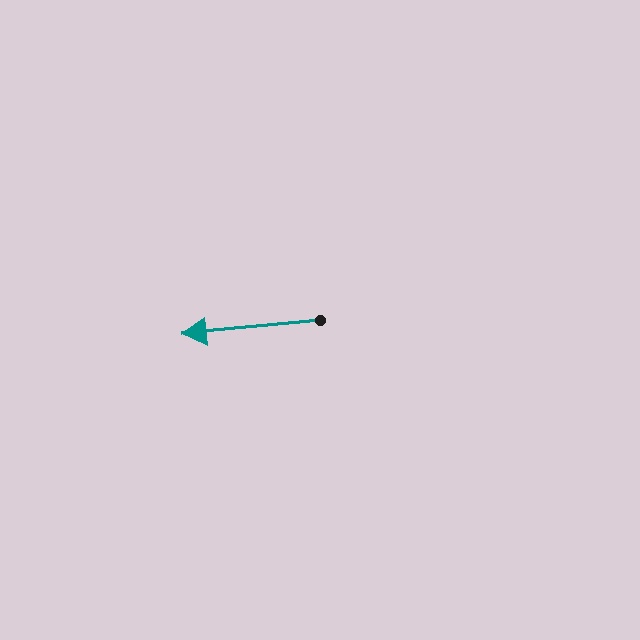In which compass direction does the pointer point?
West.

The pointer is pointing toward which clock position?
Roughly 9 o'clock.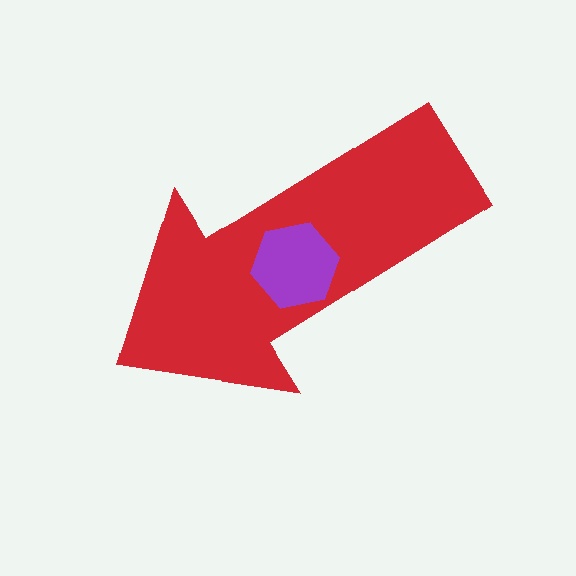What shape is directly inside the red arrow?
The purple hexagon.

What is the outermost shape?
The red arrow.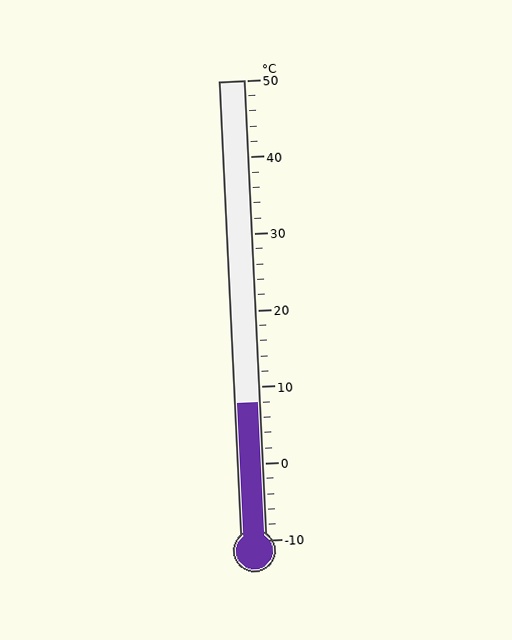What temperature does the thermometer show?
The thermometer shows approximately 8°C.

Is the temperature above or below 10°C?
The temperature is below 10°C.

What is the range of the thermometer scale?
The thermometer scale ranges from -10°C to 50°C.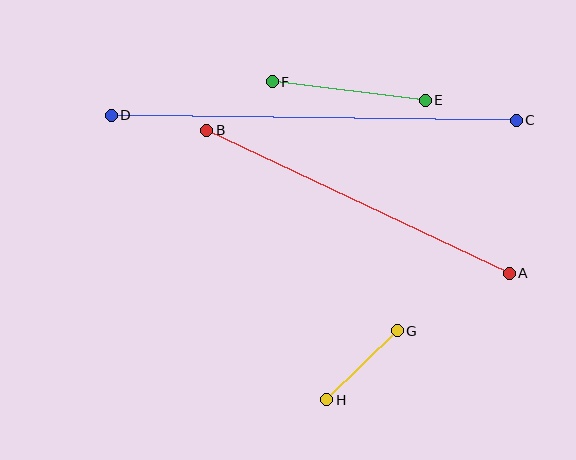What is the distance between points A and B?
The distance is approximately 335 pixels.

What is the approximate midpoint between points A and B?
The midpoint is at approximately (358, 202) pixels.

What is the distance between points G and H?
The distance is approximately 99 pixels.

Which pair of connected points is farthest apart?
Points C and D are farthest apart.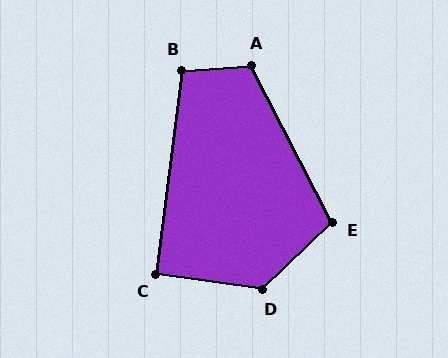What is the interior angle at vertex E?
Approximately 106 degrees (obtuse).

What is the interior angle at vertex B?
Approximately 101 degrees (obtuse).